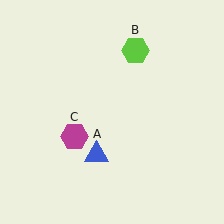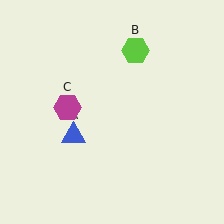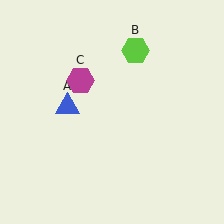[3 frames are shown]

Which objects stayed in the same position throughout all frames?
Lime hexagon (object B) remained stationary.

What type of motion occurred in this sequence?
The blue triangle (object A), magenta hexagon (object C) rotated clockwise around the center of the scene.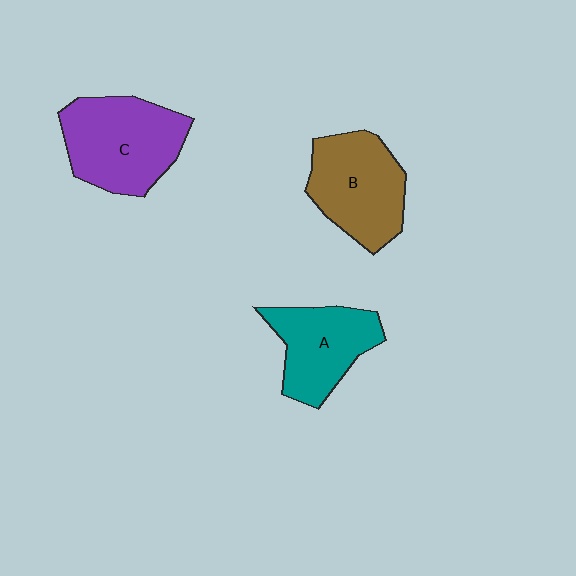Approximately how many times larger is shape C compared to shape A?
Approximately 1.3 times.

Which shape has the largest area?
Shape C (purple).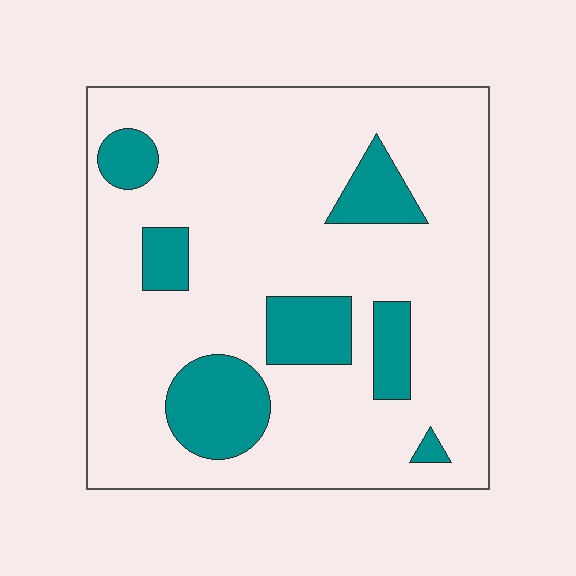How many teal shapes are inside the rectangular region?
7.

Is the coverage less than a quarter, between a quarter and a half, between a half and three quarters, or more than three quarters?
Less than a quarter.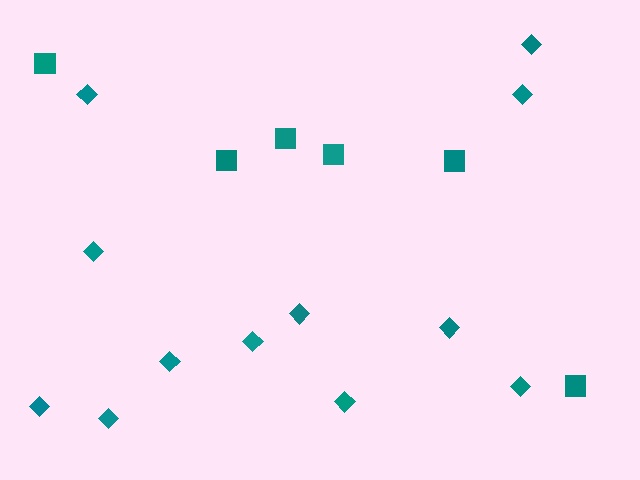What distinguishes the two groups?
There are 2 groups: one group of diamonds (12) and one group of squares (6).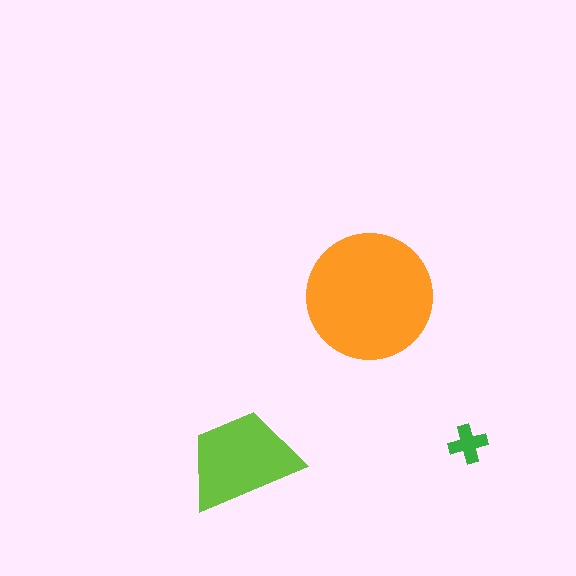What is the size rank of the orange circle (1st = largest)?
1st.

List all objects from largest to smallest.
The orange circle, the lime trapezoid, the green cross.